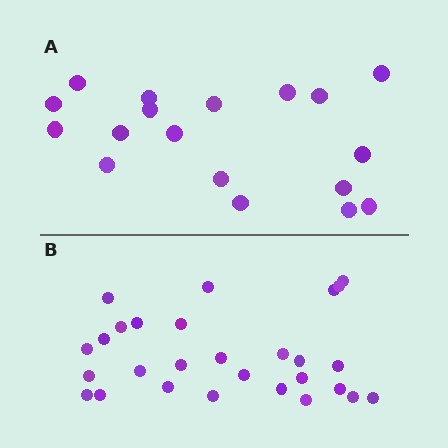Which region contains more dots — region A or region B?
Region B (the bottom region) has more dots.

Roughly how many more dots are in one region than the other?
Region B has roughly 10 or so more dots than region A.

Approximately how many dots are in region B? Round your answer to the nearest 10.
About 30 dots. (The exact count is 28, which rounds to 30.)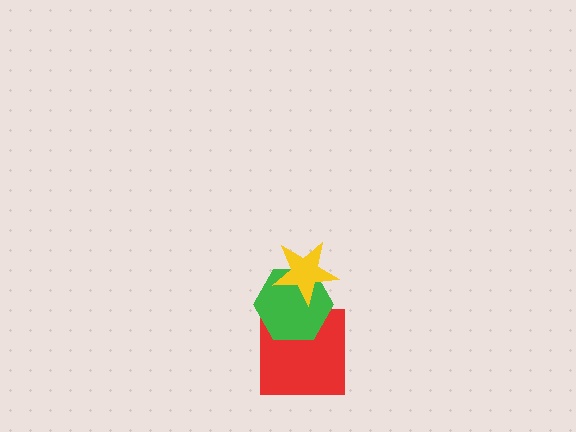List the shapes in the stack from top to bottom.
From top to bottom: the yellow star, the green hexagon, the red square.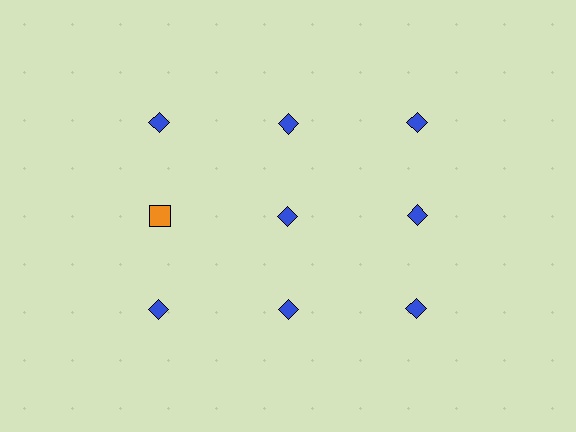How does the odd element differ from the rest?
It differs in both color (orange instead of blue) and shape (square instead of diamond).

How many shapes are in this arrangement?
There are 9 shapes arranged in a grid pattern.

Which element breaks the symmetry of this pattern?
The orange square in the second row, leftmost column breaks the symmetry. All other shapes are blue diamonds.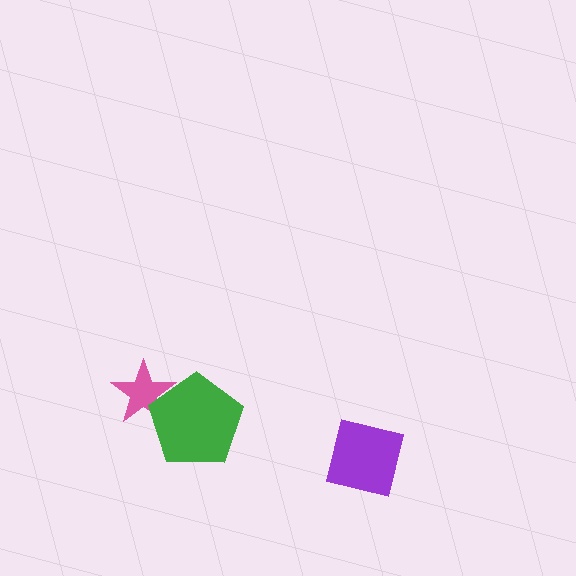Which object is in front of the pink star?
The green pentagon is in front of the pink star.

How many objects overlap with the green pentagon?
1 object overlaps with the green pentagon.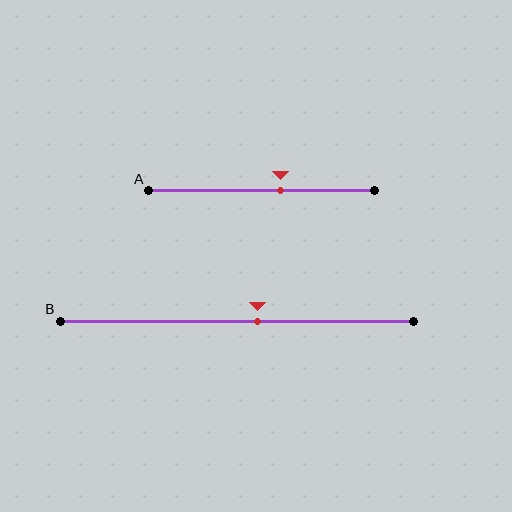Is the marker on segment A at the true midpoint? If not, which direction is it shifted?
No, the marker on segment A is shifted to the right by about 8% of the segment length.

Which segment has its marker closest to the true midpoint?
Segment B has its marker closest to the true midpoint.